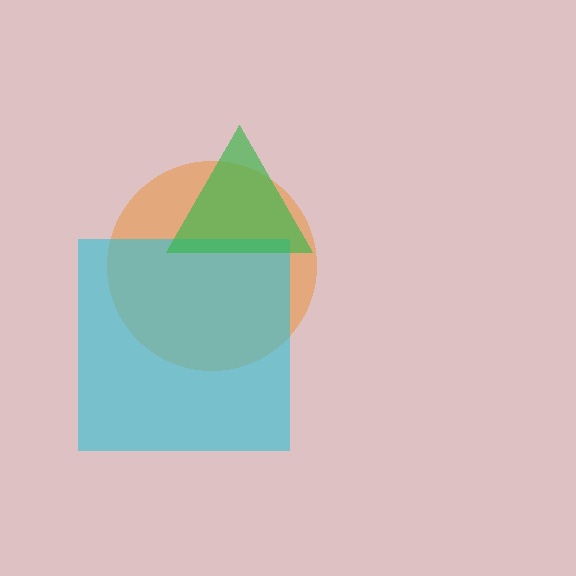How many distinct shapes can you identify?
There are 3 distinct shapes: an orange circle, a cyan square, a green triangle.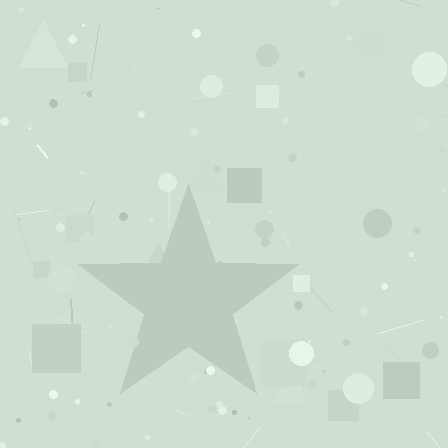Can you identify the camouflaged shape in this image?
The camouflaged shape is a star.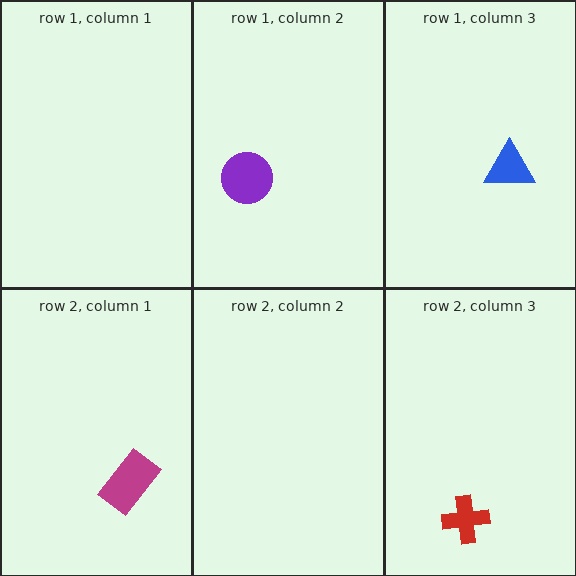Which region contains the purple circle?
The row 1, column 2 region.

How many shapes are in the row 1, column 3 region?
1.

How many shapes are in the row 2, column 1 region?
1.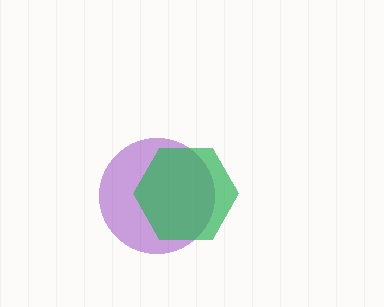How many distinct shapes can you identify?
There are 2 distinct shapes: a purple circle, a green hexagon.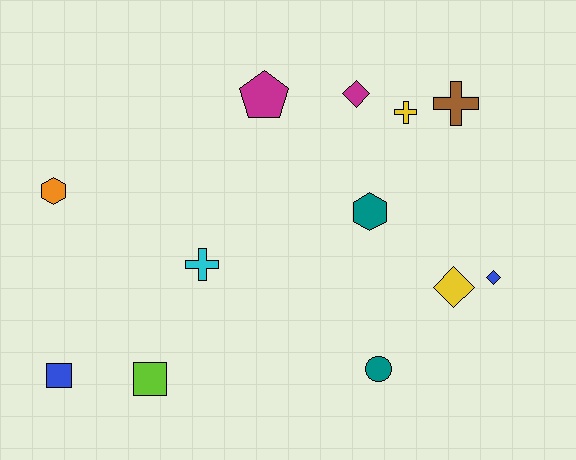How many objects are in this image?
There are 12 objects.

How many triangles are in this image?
There are no triangles.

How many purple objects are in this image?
There are no purple objects.